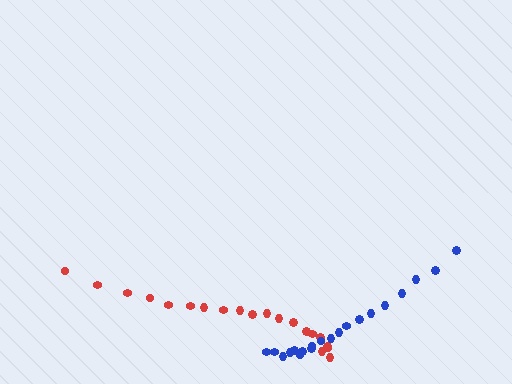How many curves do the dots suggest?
There are 2 distinct paths.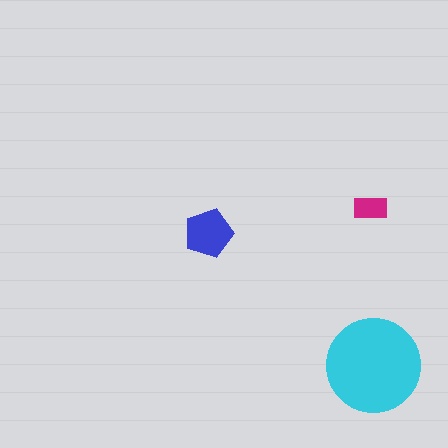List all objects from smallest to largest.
The magenta rectangle, the blue pentagon, the cyan circle.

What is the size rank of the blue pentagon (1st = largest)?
2nd.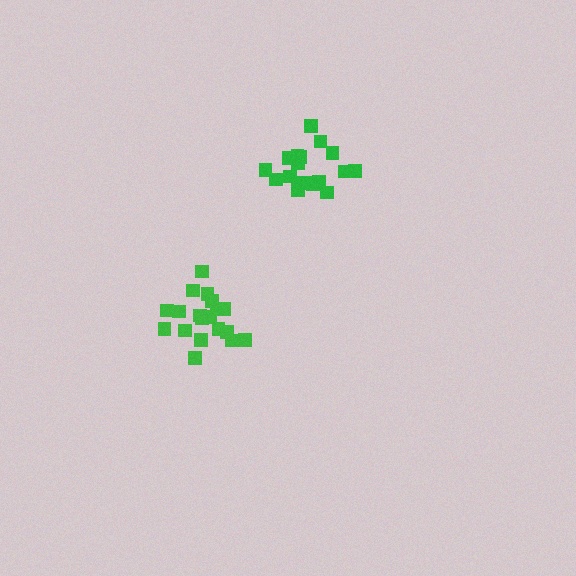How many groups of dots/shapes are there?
There are 2 groups.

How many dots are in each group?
Group 1: 19 dots, Group 2: 19 dots (38 total).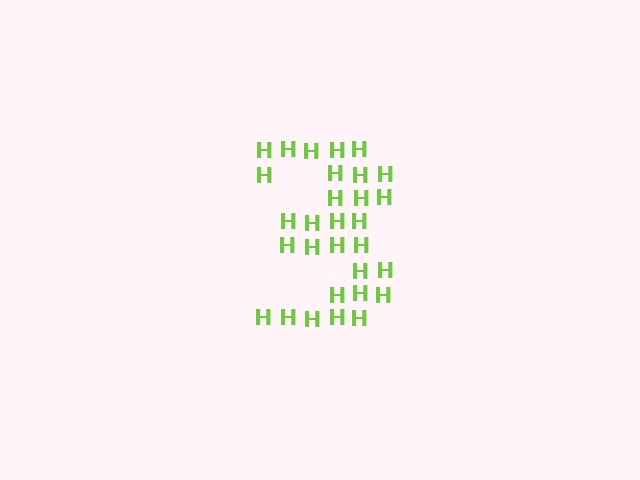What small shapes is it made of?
It is made of small letter H's.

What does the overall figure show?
The overall figure shows the digit 3.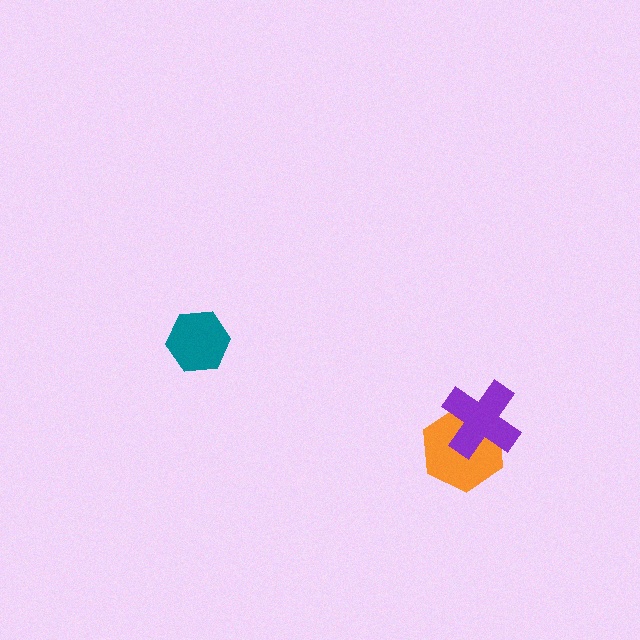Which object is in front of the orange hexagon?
The purple cross is in front of the orange hexagon.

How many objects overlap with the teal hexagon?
0 objects overlap with the teal hexagon.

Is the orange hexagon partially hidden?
Yes, it is partially covered by another shape.